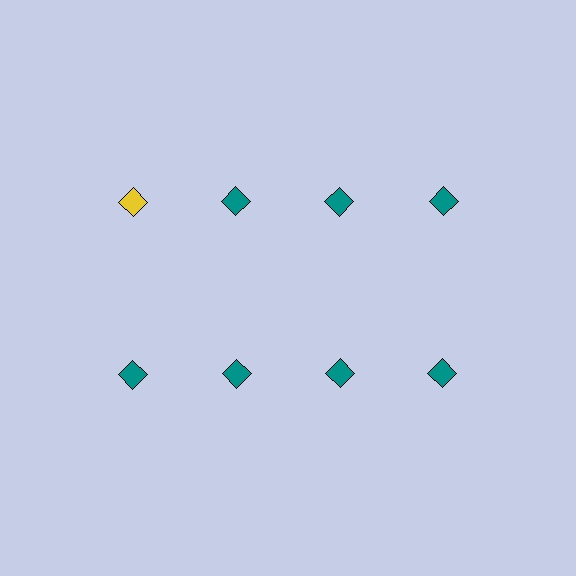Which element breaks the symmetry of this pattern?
The yellow diamond in the top row, leftmost column breaks the symmetry. All other shapes are teal diamonds.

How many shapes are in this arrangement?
There are 8 shapes arranged in a grid pattern.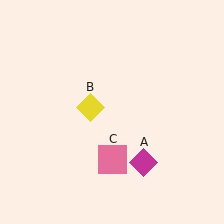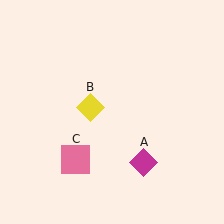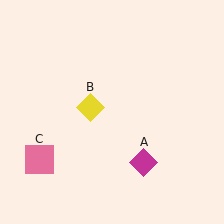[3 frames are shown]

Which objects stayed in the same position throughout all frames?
Magenta diamond (object A) and yellow diamond (object B) remained stationary.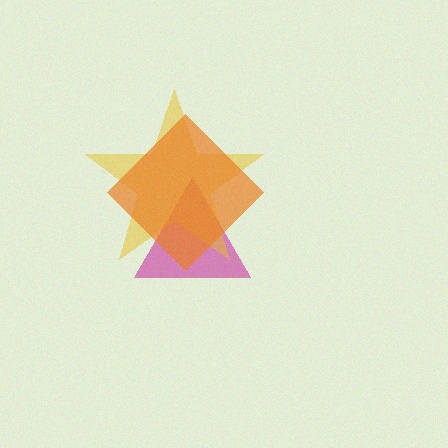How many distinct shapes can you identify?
There are 3 distinct shapes: a magenta triangle, a yellow star, an orange diamond.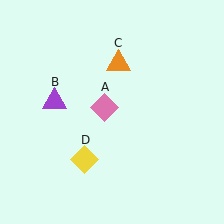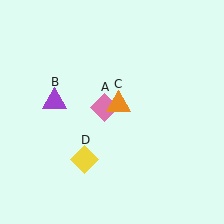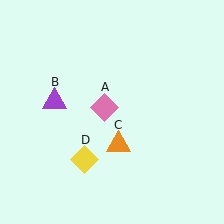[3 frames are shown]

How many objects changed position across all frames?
1 object changed position: orange triangle (object C).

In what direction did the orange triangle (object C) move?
The orange triangle (object C) moved down.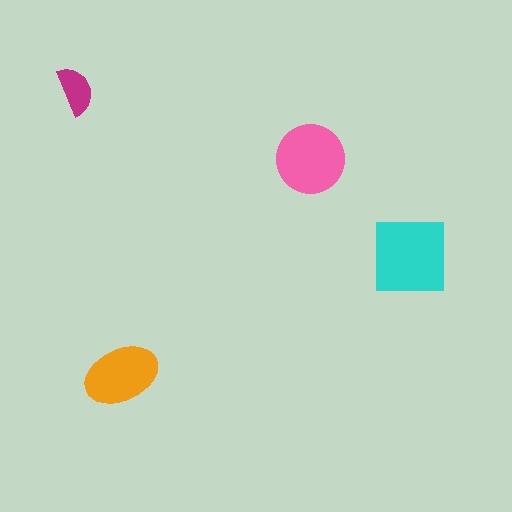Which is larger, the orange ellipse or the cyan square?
The cyan square.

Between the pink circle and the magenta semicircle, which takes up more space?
The pink circle.